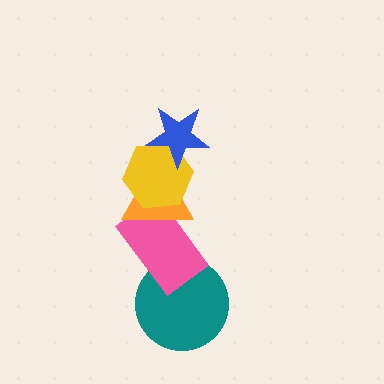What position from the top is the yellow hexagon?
The yellow hexagon is 2nd from the top.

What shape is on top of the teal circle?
The pink rectangle is on top of the teal circle.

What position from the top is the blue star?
The blue star is 1st from the top.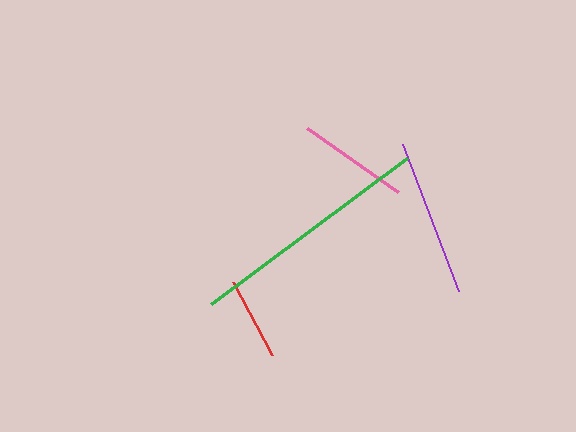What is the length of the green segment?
The green segment is approximately 245 pixels long.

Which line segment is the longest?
The green line is the longest at approximately 245 pixels.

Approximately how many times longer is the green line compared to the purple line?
The green line is approximately 1.6 times the length of the purple line.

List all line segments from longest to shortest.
From longest to shortest: green, purple, pink, red.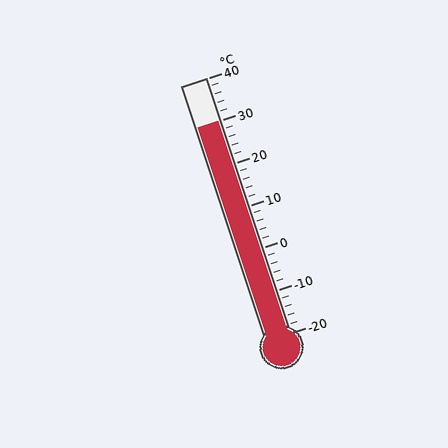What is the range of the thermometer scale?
The thermometer scale ranges from -20°C to 40°C.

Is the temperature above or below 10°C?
The temperature is above 10°C.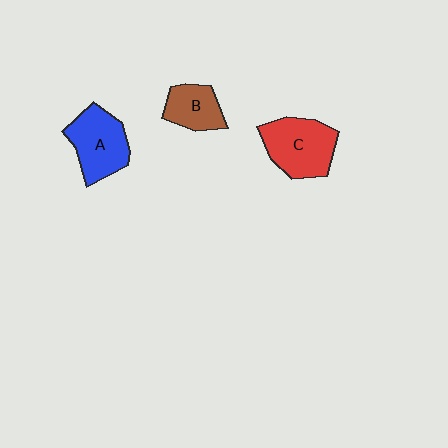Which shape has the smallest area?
Shape B (brown).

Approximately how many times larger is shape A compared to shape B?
Approximately 1.5 times.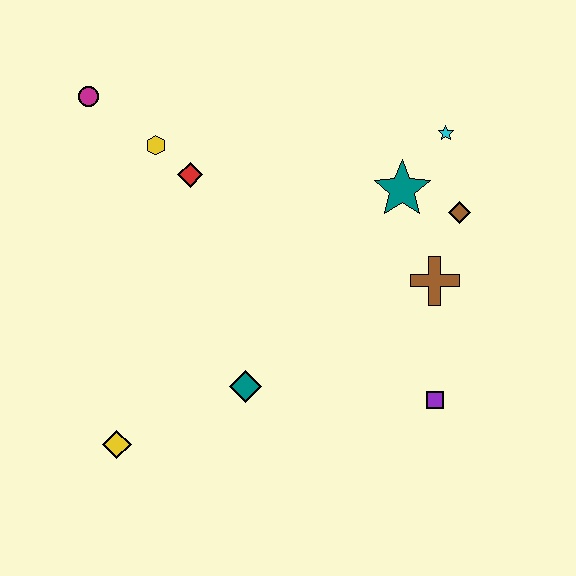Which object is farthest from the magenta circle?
The purple square is farthest from the magenta circle.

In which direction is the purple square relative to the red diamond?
The purple square is to the right of the red diamond.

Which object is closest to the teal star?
The brown diamond is closest to the teal star.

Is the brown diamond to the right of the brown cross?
Yes